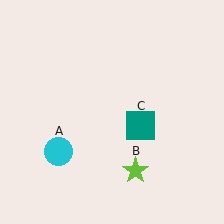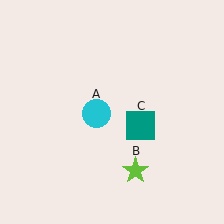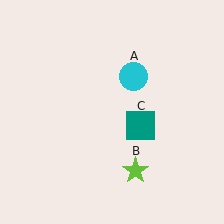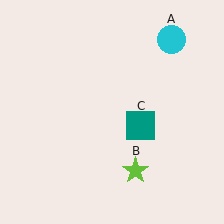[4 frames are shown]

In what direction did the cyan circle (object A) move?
The cyan circle (object A) moved up and to the right.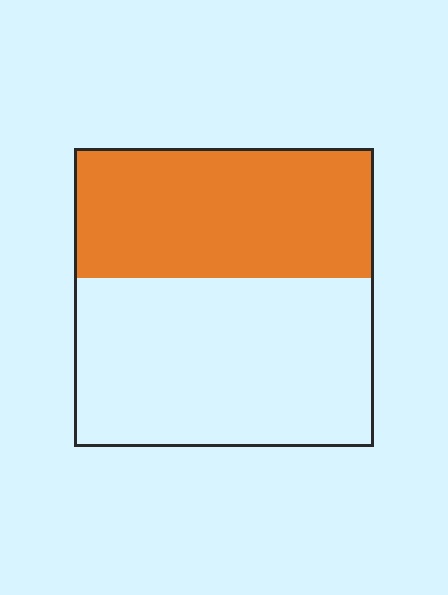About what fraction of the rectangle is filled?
About two fifths (2/5).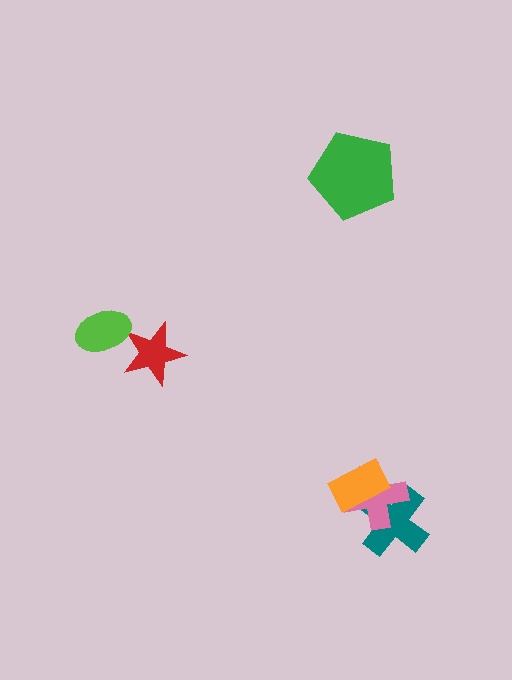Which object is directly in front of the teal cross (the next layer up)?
The pink cross is directly in front of the teal cross.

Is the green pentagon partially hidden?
No, no other shape covers it.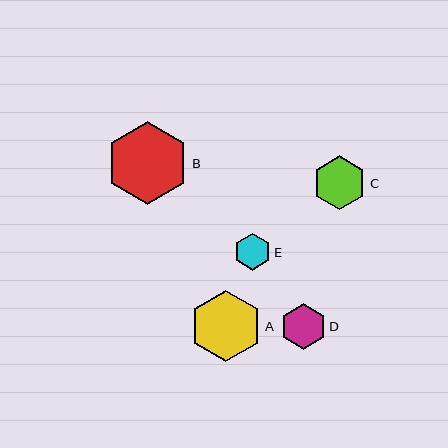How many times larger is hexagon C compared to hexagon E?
Hexagon C is approximately 1.5 times the size of hexagon E.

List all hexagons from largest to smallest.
From largest to smallest: B, A, C, D, E.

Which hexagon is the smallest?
Hexagon E is the smallest with a size of approximately 37 pixels.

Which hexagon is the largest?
Hexagon B is the largest with a size of approximately 84 pixels.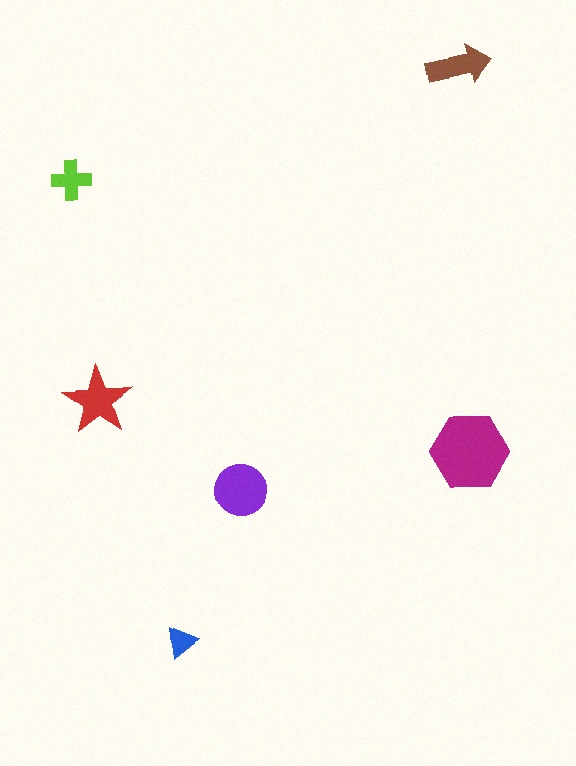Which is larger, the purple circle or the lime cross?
The purple circle.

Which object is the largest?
The magenta hexagon.